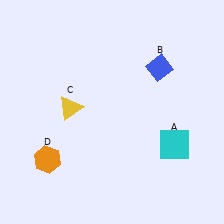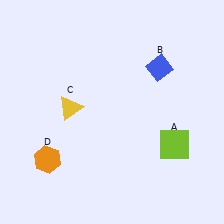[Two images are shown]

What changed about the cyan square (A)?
In Image 1, A is cyan. In Image 2, it changed to lime.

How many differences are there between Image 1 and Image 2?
There is 1 difference between the two images.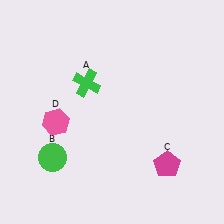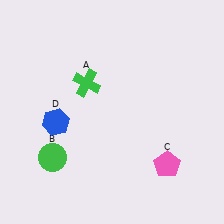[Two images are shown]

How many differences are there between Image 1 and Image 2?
There are 2 differences between the two images.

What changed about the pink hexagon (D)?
In Image 1, D is pink. In Image 2, it changed to blue.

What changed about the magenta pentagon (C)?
In Image 1, C is magenta. In Image 2, it changed to pink.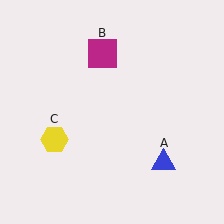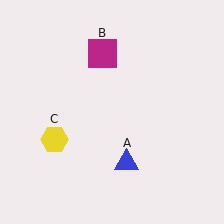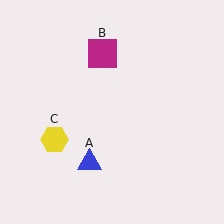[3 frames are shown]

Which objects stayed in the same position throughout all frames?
Magenta square (object B) and yellow hexagon (object C) remained stationary.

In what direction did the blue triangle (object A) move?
The blue triangle (object A) moved left.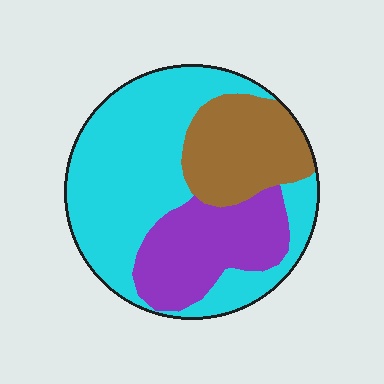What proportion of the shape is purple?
Purple covers around 25% of the shape.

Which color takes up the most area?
Cyan, at roughly 55%.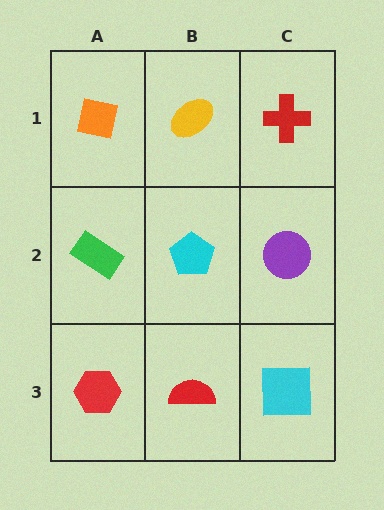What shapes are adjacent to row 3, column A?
A green rectangle (row 2, column A), a red semicircle (row 3, column B).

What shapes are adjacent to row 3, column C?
A purple circle (row 2, column C), a red semicircle (row 3, column B).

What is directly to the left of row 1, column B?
An orange square.